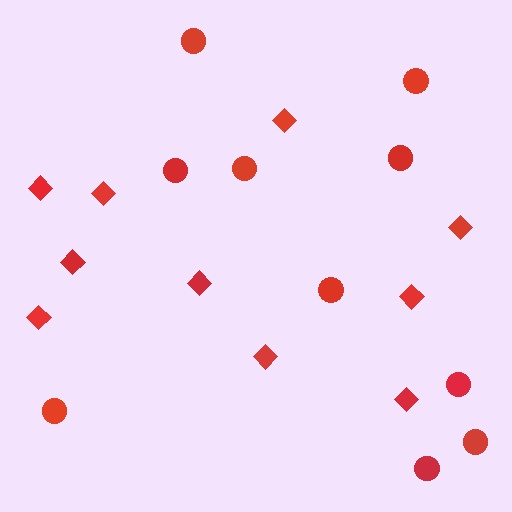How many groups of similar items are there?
There are 2 groups: one group of diamonds (10) and one group of circles (10).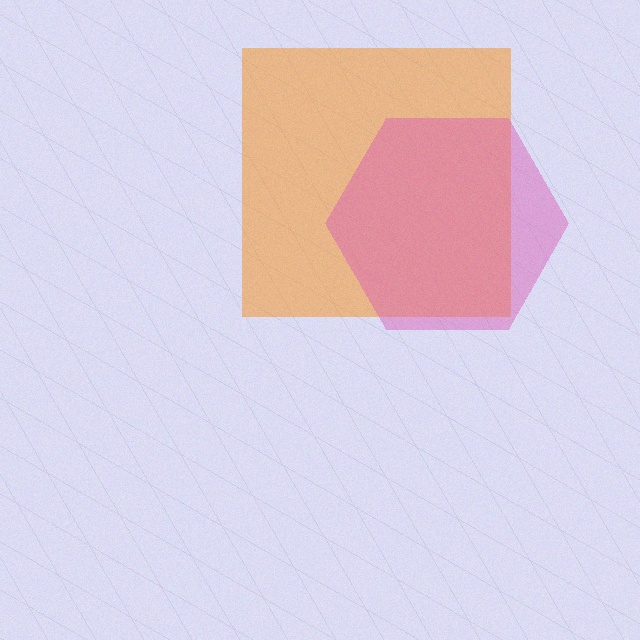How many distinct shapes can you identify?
There are 2 distinct shapes: an orange square, a pink hexagon.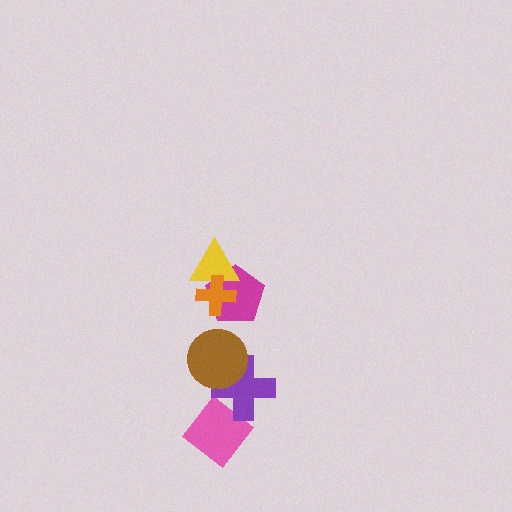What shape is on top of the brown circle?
The magenta pentagon is on top of the brown circle.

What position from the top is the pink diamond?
The pink diamond is 6th from the top.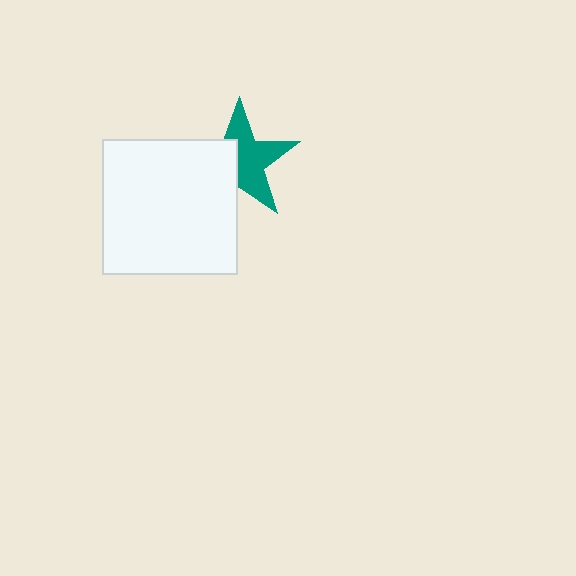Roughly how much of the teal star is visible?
About half of it is visible (roughly 58%).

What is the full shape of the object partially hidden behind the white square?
The partially hidden object is a teal star.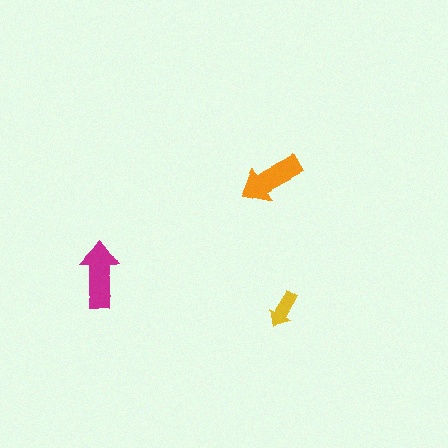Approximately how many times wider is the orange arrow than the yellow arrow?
About 1.5 times wider.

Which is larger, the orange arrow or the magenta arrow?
The magenta one.